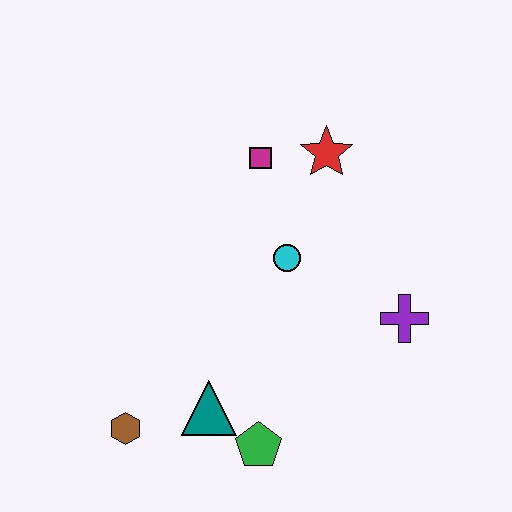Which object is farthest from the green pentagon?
The red star is farthest from the green pentagon.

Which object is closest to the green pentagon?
The teal triangle is closest to the green pentagon.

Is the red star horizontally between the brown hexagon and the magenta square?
No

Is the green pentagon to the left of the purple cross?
Yes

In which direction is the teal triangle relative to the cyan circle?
The teal triangle is below the cyan circle.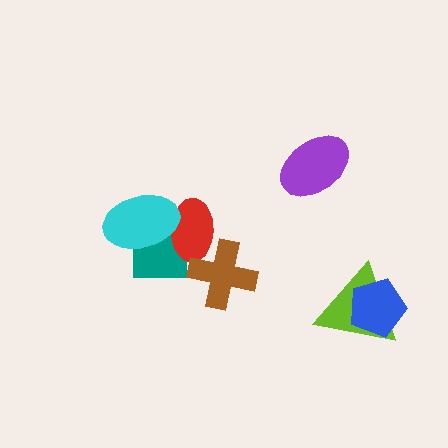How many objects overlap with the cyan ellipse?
2 objects overlap with the cyan ellipse.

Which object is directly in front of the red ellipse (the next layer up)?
The cyan ellipse is directly in front of the red ellipse.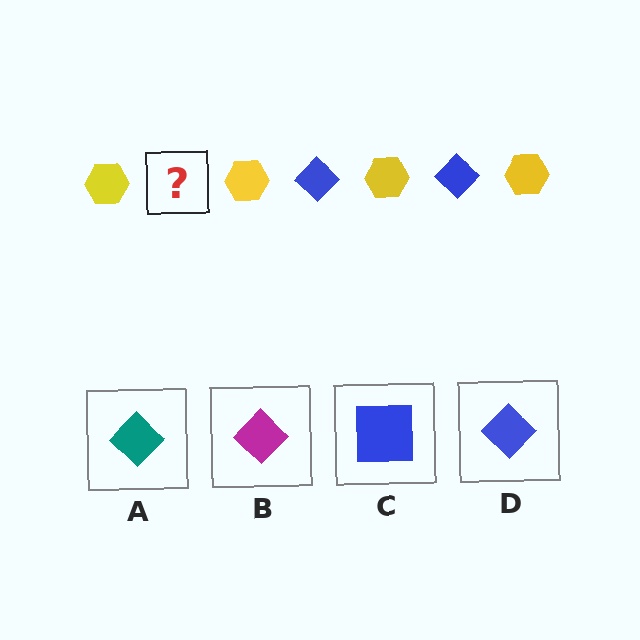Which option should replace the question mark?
Option D.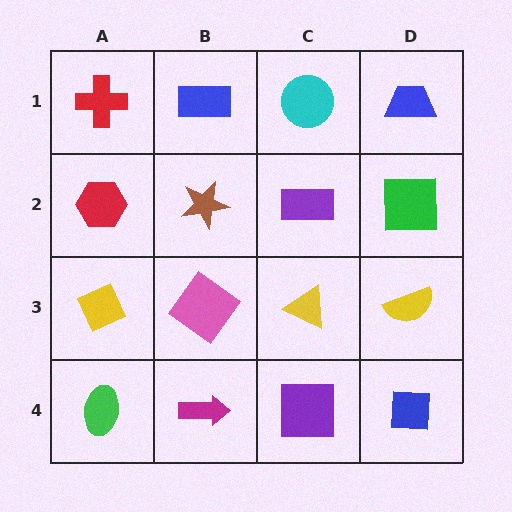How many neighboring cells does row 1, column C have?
3.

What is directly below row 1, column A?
A red hexagon.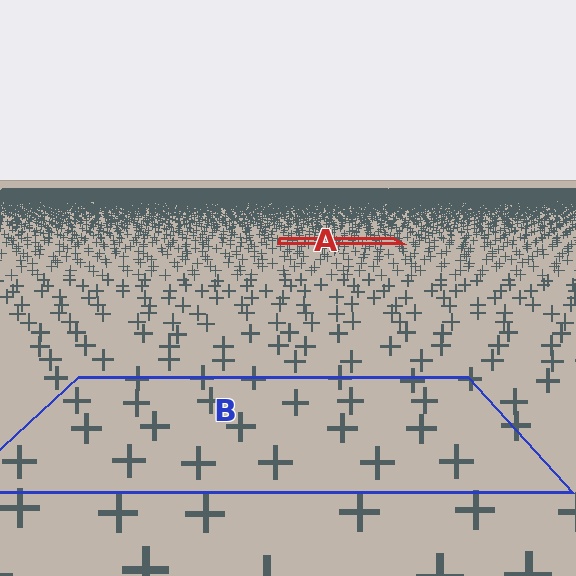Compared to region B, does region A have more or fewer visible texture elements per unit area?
Region A has more texture elements per unit area — they are packed more densely because it is farther away.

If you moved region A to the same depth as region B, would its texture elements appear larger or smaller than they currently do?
They would appear larger. At a closer depth, the same texture elements are projected at a bigger on-screen size.